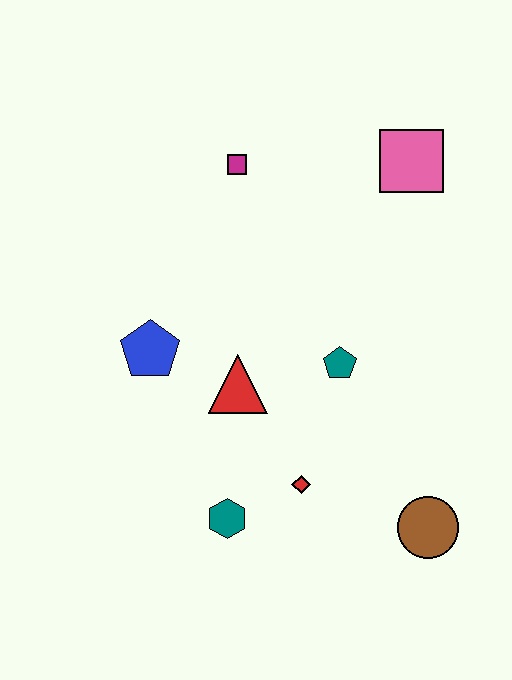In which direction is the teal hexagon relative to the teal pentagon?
The teal hexagon is below the teal pentagon.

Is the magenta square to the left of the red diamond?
Yes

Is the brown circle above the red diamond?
No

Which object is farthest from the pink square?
The teal hexagon is farthest from the pink square.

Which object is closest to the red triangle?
The blue pentagon is closest to the red triangle.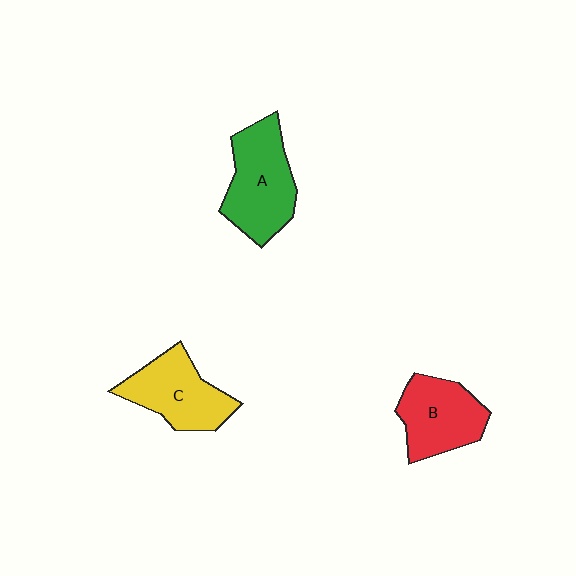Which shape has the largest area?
Shape A (green).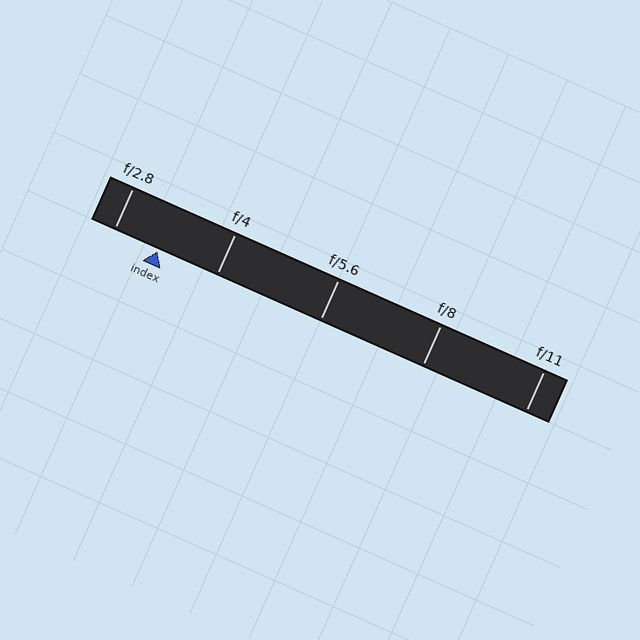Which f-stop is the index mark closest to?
The index mark is closest to f/2.8.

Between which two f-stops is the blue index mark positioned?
The index mark is between f/2.8 and f/4.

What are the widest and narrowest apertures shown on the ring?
The widest aperture shown is f/2.8 and the narrowest is f/11.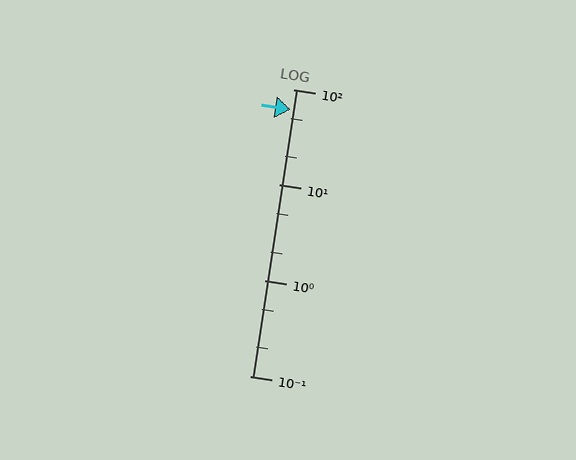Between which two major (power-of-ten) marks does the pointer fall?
The pointer is between 10 and 100.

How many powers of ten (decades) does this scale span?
The scale spans 3 decades, from 0.1 to 100.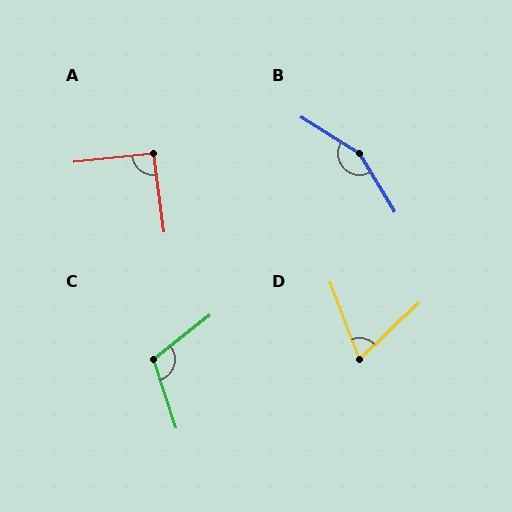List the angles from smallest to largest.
D (67°), A (91°), C (111°), B (153°).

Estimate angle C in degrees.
Approximately 111 degrees.